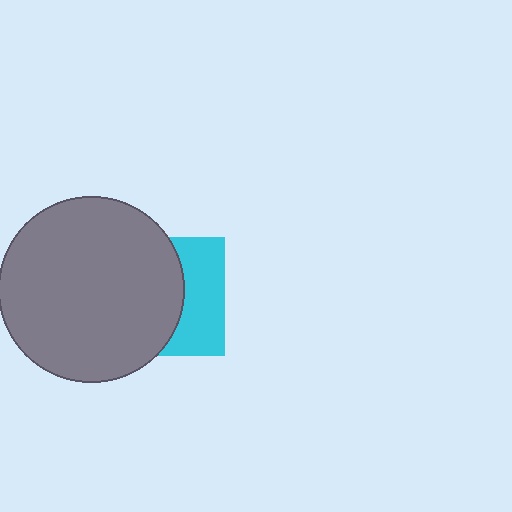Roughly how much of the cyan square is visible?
A small part of it is visible (roughly 40%).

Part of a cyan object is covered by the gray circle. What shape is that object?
It is a square.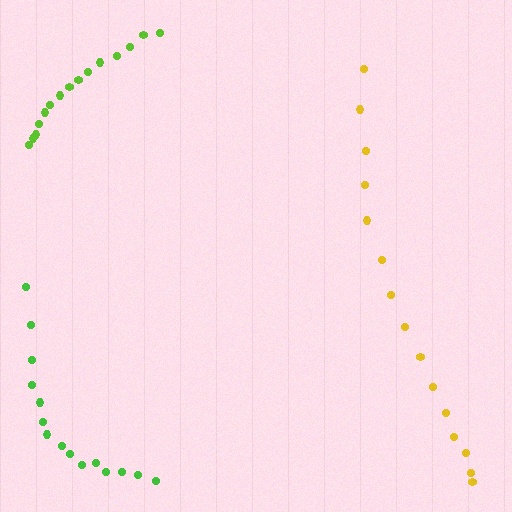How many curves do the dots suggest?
There are 3 distinct paths.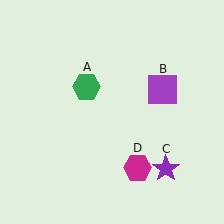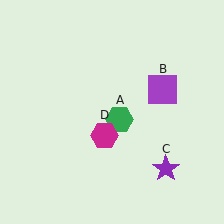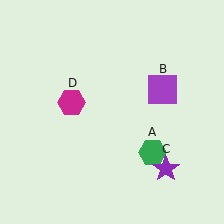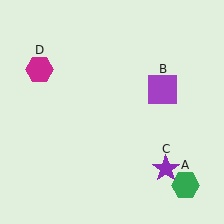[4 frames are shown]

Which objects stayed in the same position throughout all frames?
Purple square (object B) and purple star (object C) remained stationary.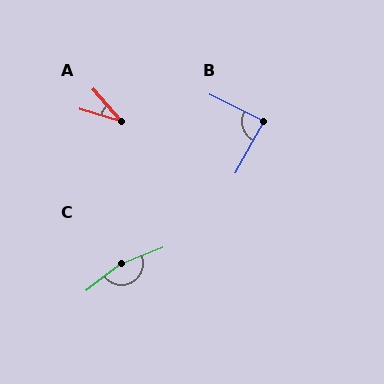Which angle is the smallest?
A, at approximately 31 degrees.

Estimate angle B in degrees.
Approximately 87 degrees.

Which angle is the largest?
C, at approximately 164 degrees.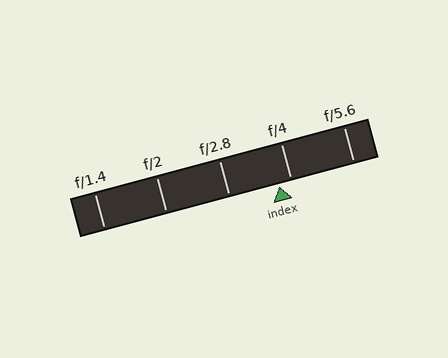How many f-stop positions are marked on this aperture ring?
There are 5 f-stop positions marked.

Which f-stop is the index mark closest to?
The index mark is closest to f/4.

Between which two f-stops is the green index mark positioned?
The index mark is between f/2.8 and f/4.